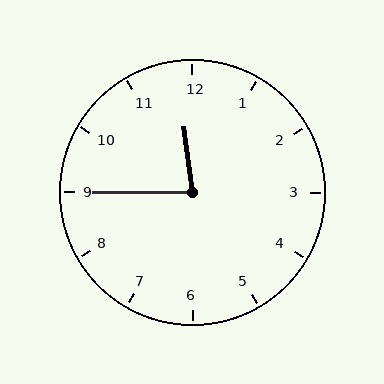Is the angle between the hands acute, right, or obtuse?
It is acute.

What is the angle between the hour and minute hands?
Approximately 82 degrees.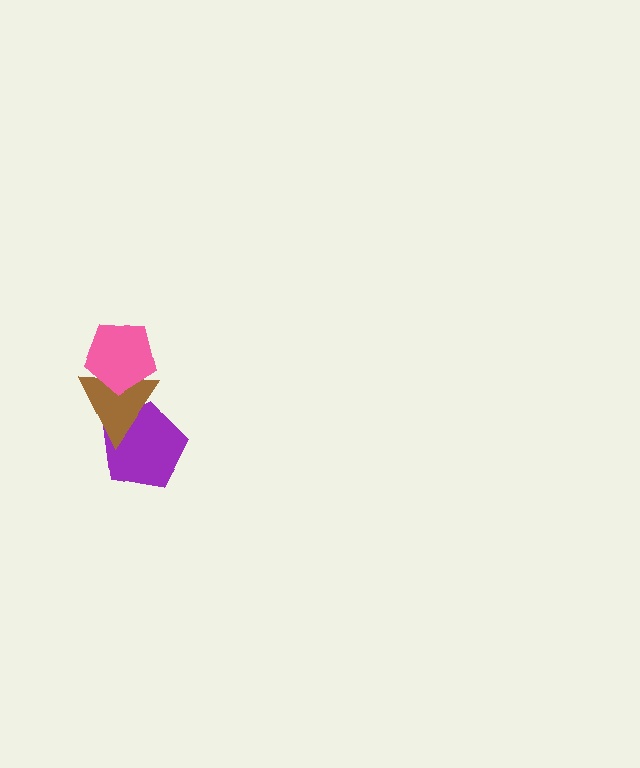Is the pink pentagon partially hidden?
No, no other shape covers it.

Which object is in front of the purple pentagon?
The brown triangle is in front of the purple pentagon.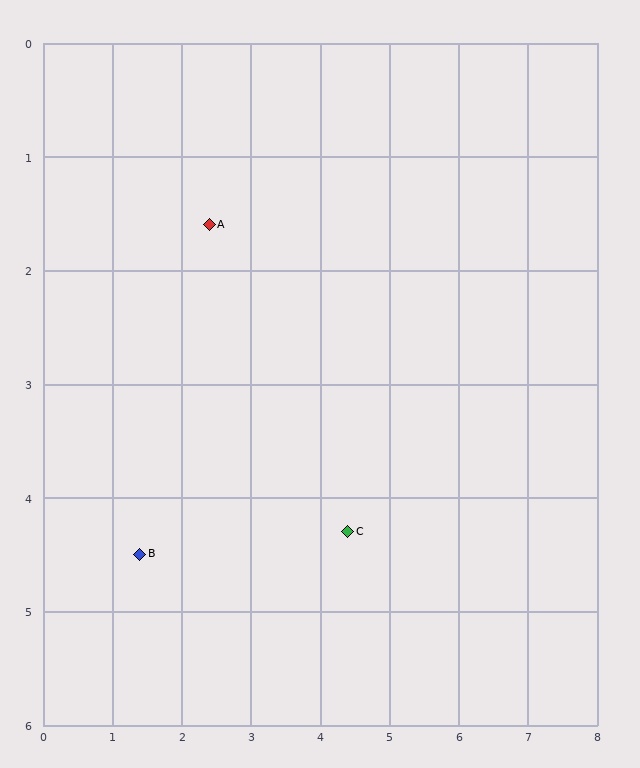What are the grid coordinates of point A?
Point A is at approximately (2.4, 1.6).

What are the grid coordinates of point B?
Point B is at approximately (1.4, 4.5).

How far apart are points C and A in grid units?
Points C and A are about 3.4 grid units apart.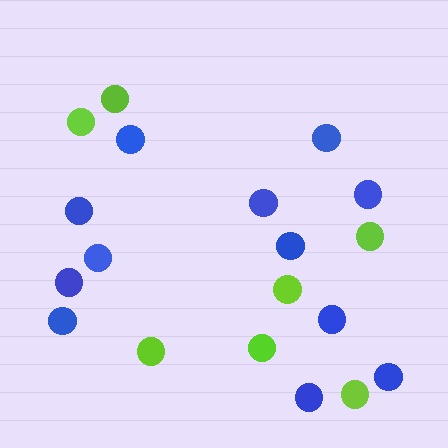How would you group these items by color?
There are 2 groups: one group of blue circles (12) and one group of lime circles (7).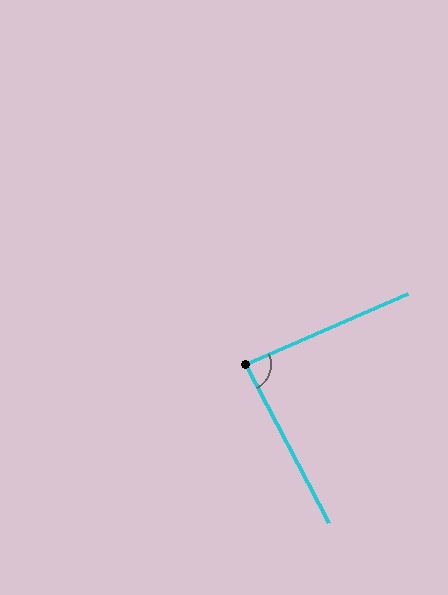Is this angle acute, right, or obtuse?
It is approximately a right angle.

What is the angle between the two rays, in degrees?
Approximately 86 degrees.